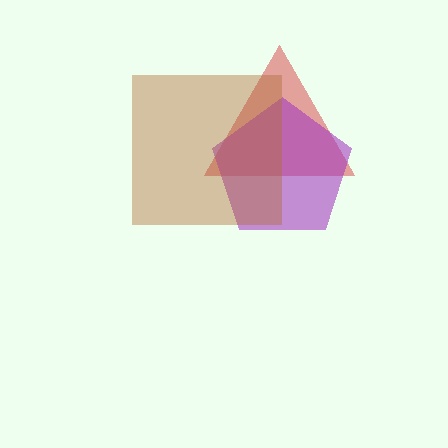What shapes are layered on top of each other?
The layered shapes are: a red triangle, a purple pentagon, a brown square.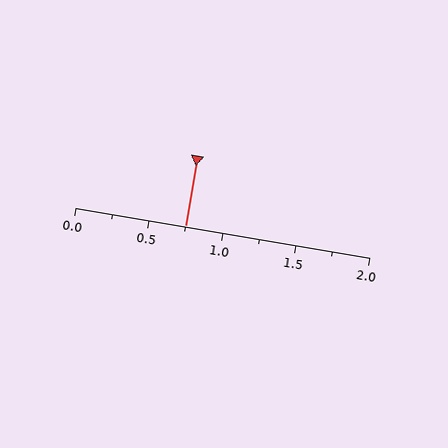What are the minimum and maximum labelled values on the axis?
The axis runs from 0.0 to 2.0.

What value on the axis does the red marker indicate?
The marker indicates approximately 0.75.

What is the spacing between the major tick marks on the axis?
The major ticks are spaced 0.5 apart.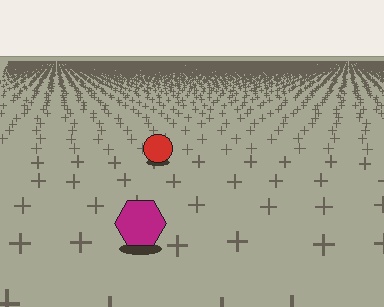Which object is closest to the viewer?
The magenta hexagon is closest. The texture marks near it are larger and more spread out.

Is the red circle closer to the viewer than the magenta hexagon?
No. The magenta hexagon is closer — you can tell from the texture gradient: the ground texture is coarser near it.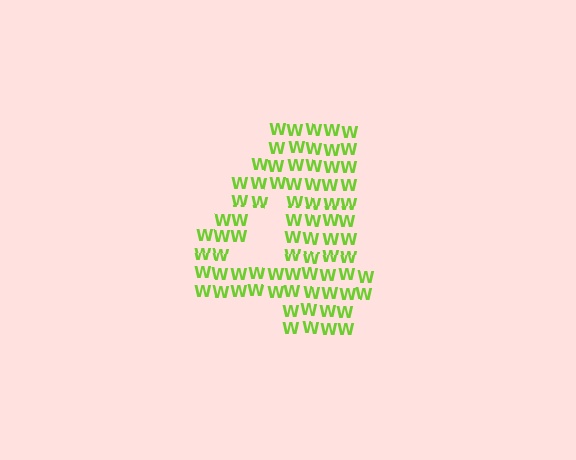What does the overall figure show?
The overall figure shows the digit 4.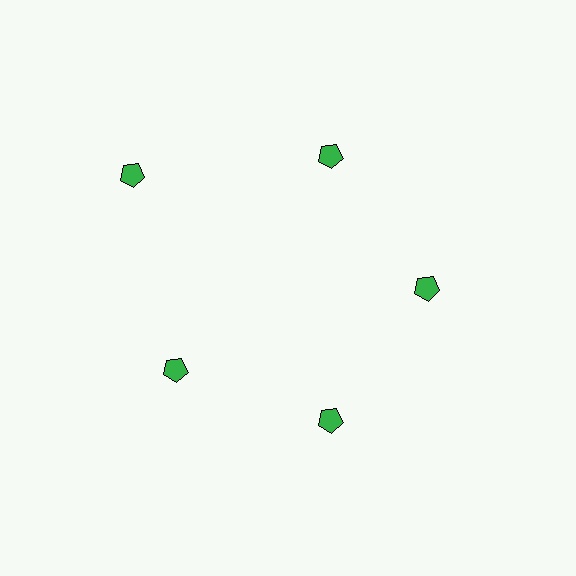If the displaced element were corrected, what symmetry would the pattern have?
It would have 5-fold rotational symmetry — the pattern would map onto itself every 72 degrees.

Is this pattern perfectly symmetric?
No. The 5 green pentagons are arranged in a ring, but one element near the 10 o'clock position is pushed outward from the center, breaking the 5-fold rotational symmetry.